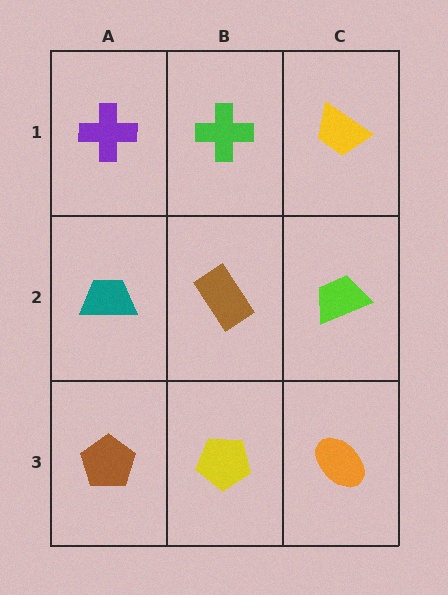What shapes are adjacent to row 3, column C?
A lime trapezoid (row 2, column C), a yellow pentagon (row 3, column B).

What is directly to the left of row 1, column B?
A purple cross.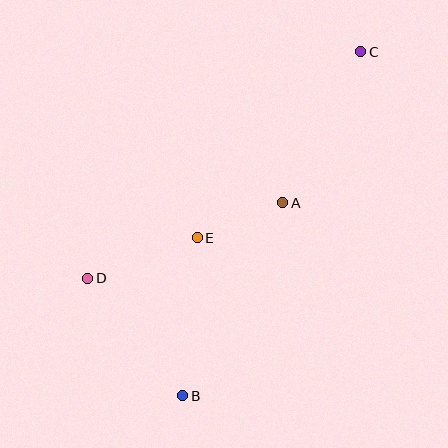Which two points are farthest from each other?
Points B and C are farthest from each other.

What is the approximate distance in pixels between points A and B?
The distance between A and B is approximately 218 pixels.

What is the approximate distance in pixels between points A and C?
The distance between A and C is approximately 170 pixels.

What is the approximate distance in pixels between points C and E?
The distance between C and E is approximately 247 pixels.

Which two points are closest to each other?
Points A and E are closest to each other.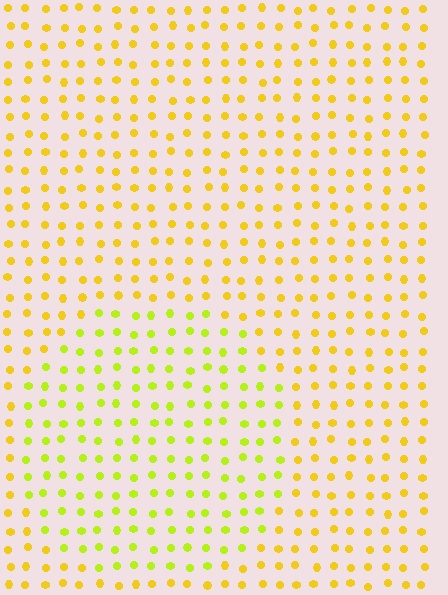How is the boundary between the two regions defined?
The boundary is defined purely by a slight shift in hue (about 28 degrees). Spacing, size, and orientation are identical on both sides.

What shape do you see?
I see a circle.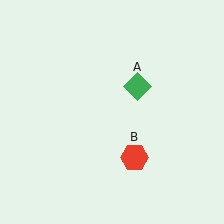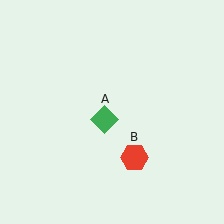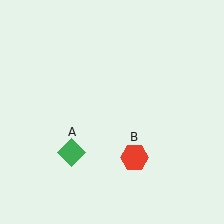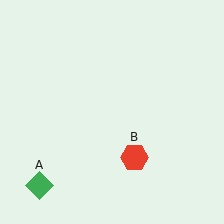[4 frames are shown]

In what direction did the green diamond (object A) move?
The green diamond (object A) moved down and to the left.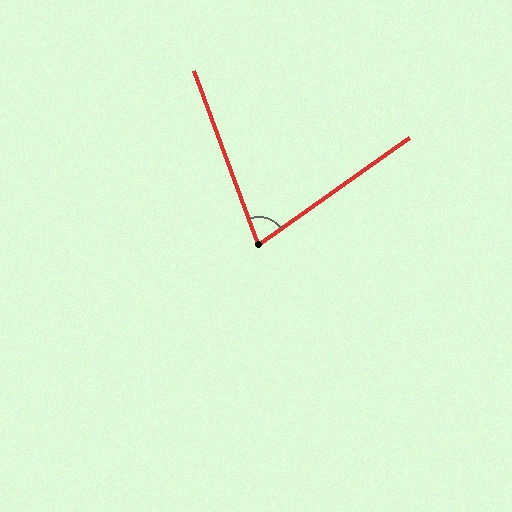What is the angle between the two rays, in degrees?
Approximately 75 degrees.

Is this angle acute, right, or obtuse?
It is acute.